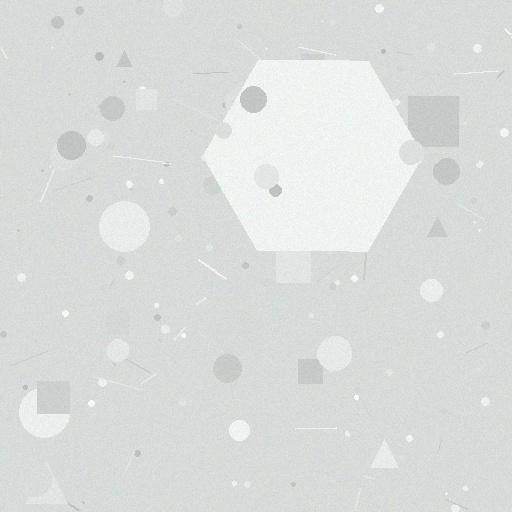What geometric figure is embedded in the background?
A hexagon is embedded in the background.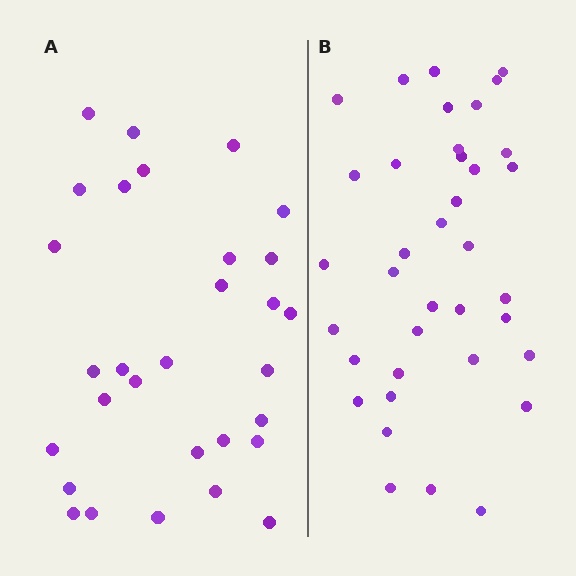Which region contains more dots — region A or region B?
Region B (the right region) has more dots.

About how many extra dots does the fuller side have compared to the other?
Region B has roughly 8 or so more dots than region A.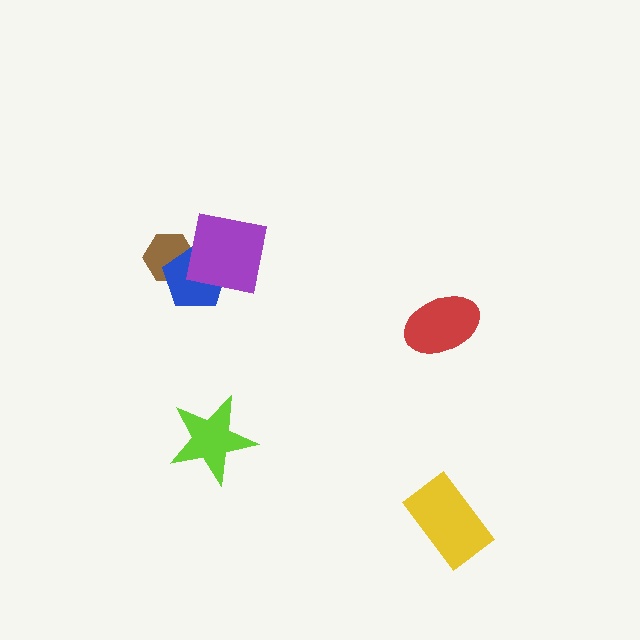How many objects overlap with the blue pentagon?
2 objects overlap with the blue pentagon.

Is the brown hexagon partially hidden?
Yes, it is partially covered by another shape.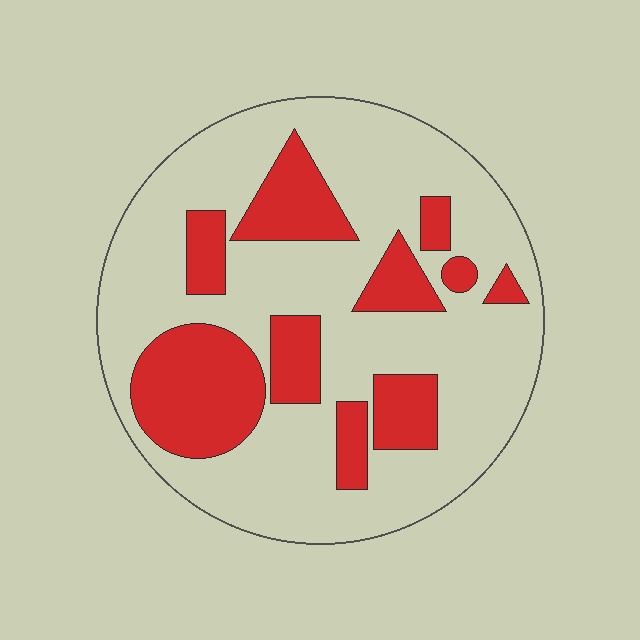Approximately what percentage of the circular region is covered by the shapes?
Approximately 30%.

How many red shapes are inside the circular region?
10.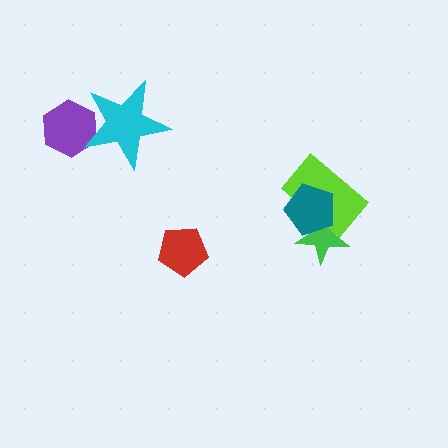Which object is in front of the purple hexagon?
The cyan star is in front of the purple hexagon.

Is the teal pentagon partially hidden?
No, no other shape covers it.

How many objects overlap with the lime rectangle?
2 objects overlap with the lime rectangle.